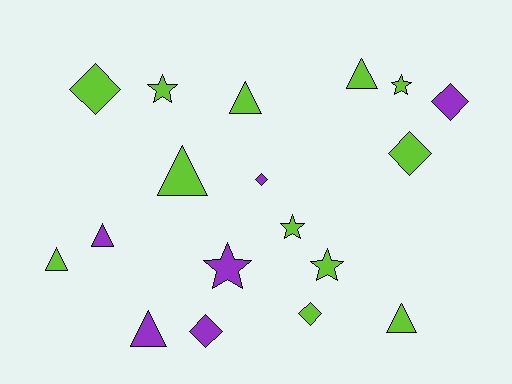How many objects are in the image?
There are 18 objects.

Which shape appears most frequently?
Triangle, with 7 objects.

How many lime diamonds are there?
There are 3 lime diamonds.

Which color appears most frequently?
Lime, with 12 objects.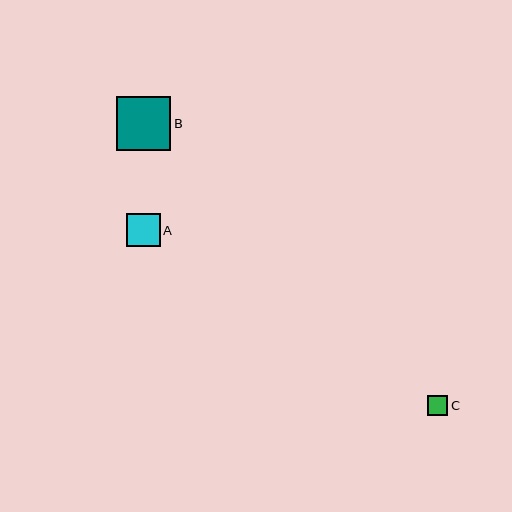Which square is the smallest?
Square C is the smallest with a size of approximately 20 pixels.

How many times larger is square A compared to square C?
Square A is approximately 1.7 times the size of square C.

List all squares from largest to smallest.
From largest to smallest: B, A, C.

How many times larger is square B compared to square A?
Square B is approximately 1.6 times the size of square A.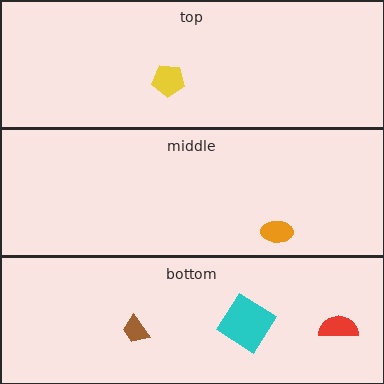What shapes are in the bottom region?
The brown trapezoid, the red semicircle, the cyan diamond.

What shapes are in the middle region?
The orange ellipse.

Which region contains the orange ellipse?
The middle region.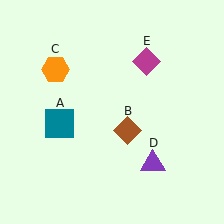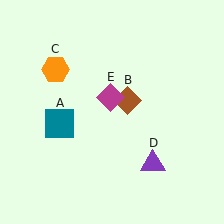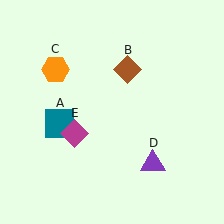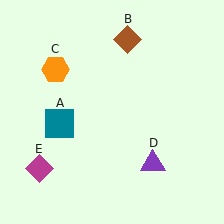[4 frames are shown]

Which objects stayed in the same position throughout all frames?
Teal square (object A) and orange hexagon (object C) and purple triangle (object D) remained stationary.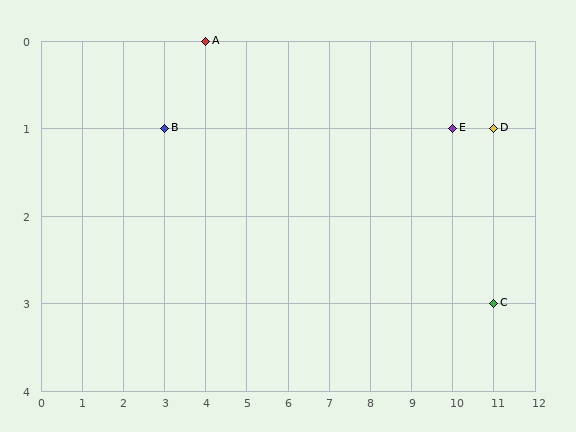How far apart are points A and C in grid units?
Points A and C are 7 columns and 3 rows apart (about 7.6 grid units diagonally).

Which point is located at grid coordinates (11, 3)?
Point C is at (11, 3).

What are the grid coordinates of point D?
Point D is at grid coordinates (11, 1).